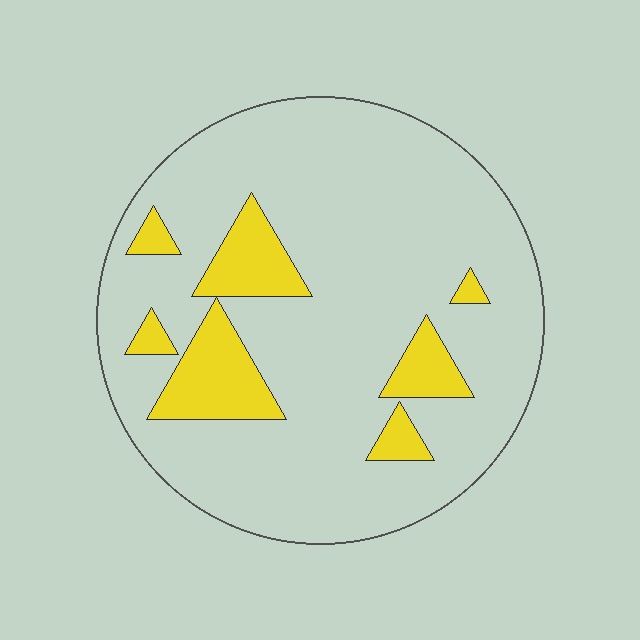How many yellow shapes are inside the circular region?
7.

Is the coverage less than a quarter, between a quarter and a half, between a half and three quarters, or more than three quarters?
Less than a quarter.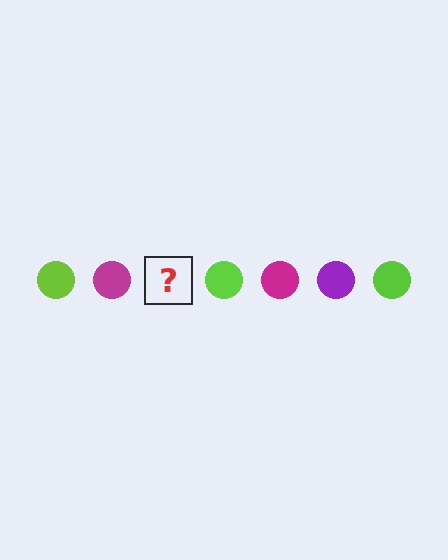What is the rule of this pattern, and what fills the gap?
The rule is that the pattern cycles through lime, magenta, purple circles. The gap should be filled with a purple circle.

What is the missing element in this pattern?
The missing element is a purple circle.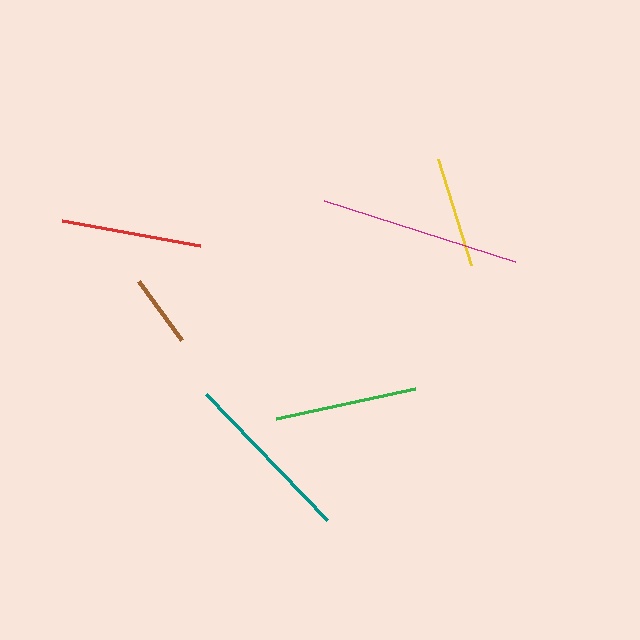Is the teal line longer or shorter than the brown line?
The teal line is longer than the brown line.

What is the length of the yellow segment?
The yellow segment is approximately 112 pixels long.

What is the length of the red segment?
The red segment is approximately 140 pixels long.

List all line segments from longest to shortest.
From longest to shortest: magenta, teal, green, red, yellow, brown.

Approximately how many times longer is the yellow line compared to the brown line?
The yellow line is approximately 1.5 times the length of the brown line.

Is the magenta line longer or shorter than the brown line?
The magenta line is longer than the brown line.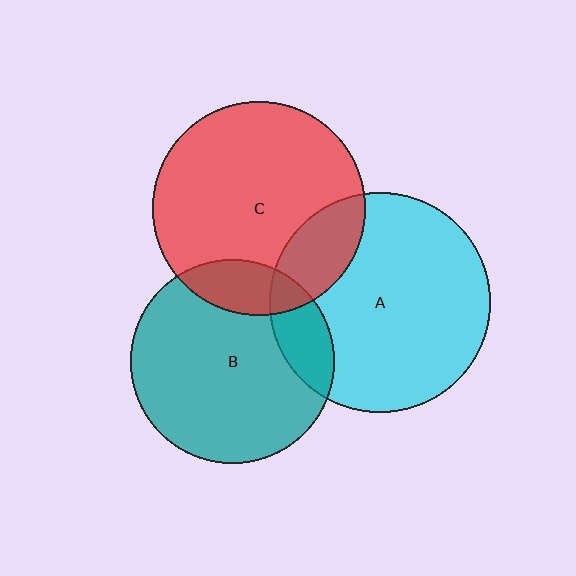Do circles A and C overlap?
Yes.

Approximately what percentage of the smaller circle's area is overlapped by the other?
Approximately 20%.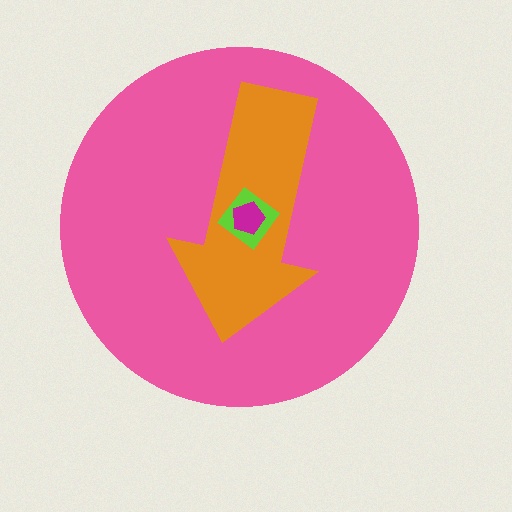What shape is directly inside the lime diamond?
The magenta pentagon.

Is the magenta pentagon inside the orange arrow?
Yes.